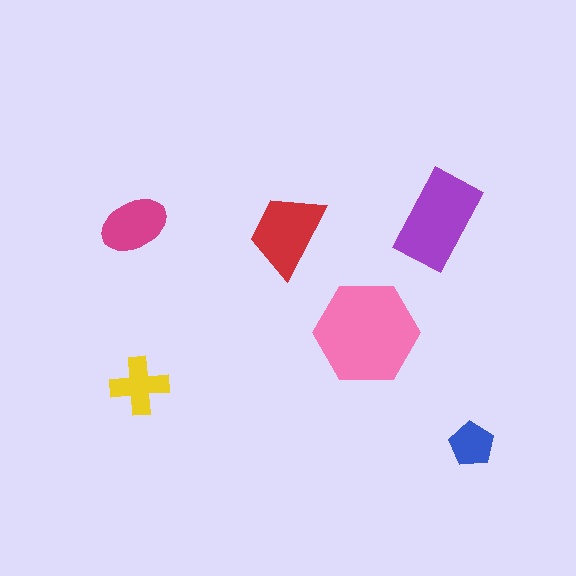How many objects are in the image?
There are 6 objects in the image.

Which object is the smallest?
The blue pentagon.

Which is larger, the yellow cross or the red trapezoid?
The red trapezoid.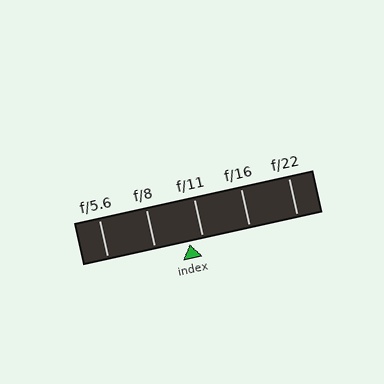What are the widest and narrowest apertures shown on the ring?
The widest aperture shown is f/5.6 and the narrowest is f/22.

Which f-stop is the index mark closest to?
The index mark is closest to f/11.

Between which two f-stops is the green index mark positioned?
The index mark is between f/8 and f/11.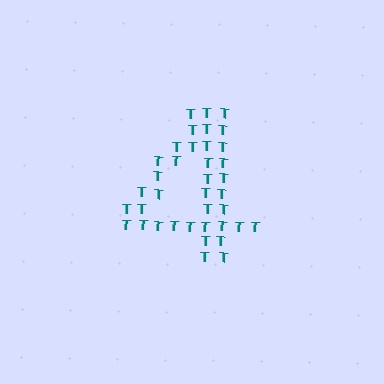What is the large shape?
The large shape is the digit 4.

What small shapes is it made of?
It is made of small letter T's.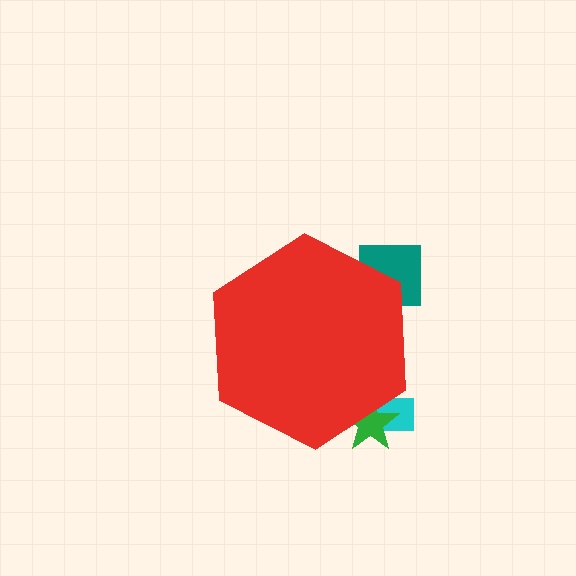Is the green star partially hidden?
Yes, the green star is partially hidden behind the red hexagon.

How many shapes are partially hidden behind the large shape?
3 shapes are partially hidden.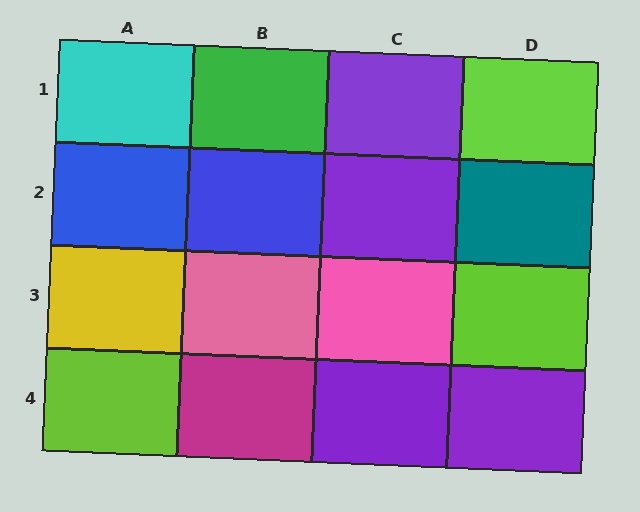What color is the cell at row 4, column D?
Purple.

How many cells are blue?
2 cells are blue.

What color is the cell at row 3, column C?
Pink.